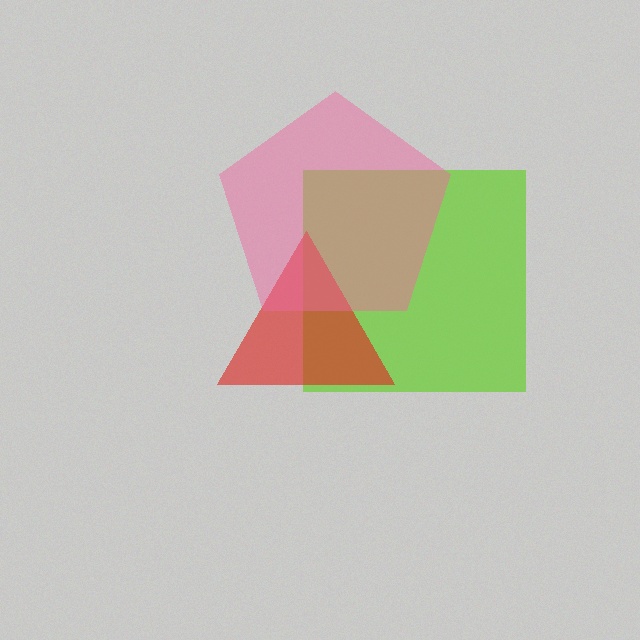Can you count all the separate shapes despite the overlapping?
Yes, there are 3 separate shapes.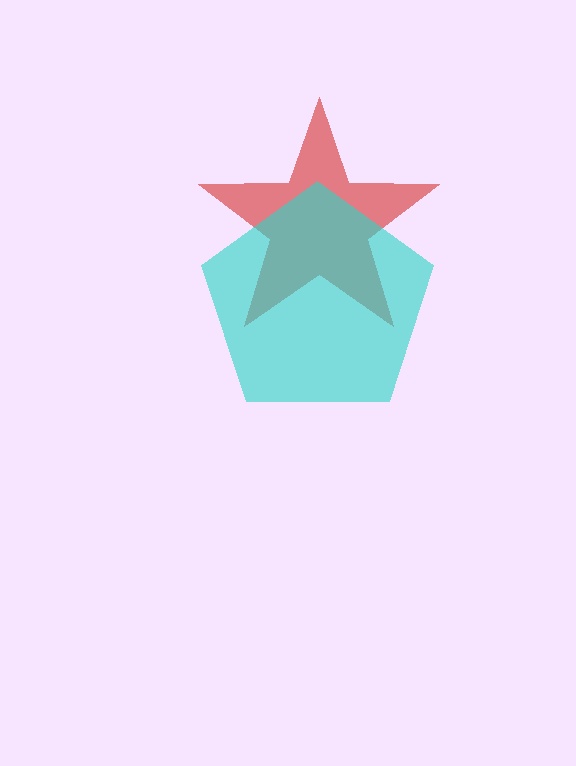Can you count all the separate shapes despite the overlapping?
Yes, there are 2 separate shapes.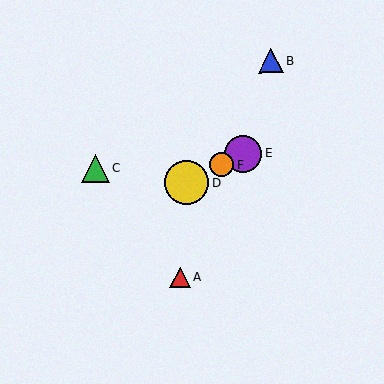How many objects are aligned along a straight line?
3 objects (D, E, F) are aligned along a straight line.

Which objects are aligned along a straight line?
Objects D, E, F are aligned along a straight line.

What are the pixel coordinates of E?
Object E is at (243, 154).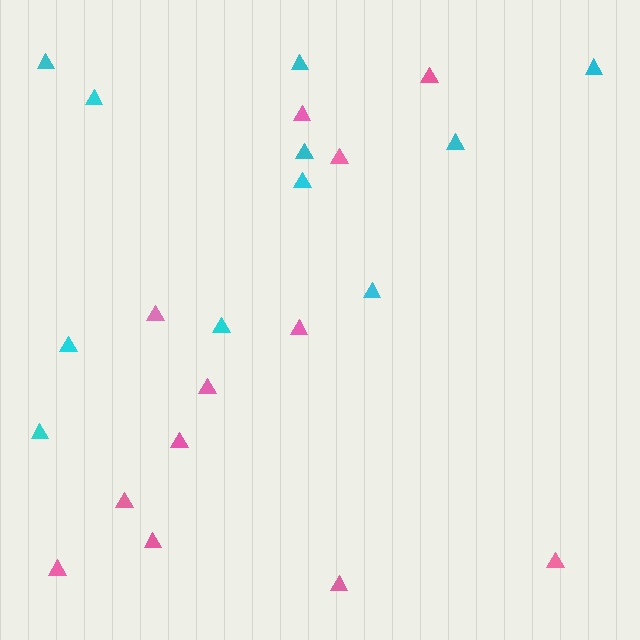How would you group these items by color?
There are 2 groups: one group of pink triangles (12) and one group of cyan triangles (11).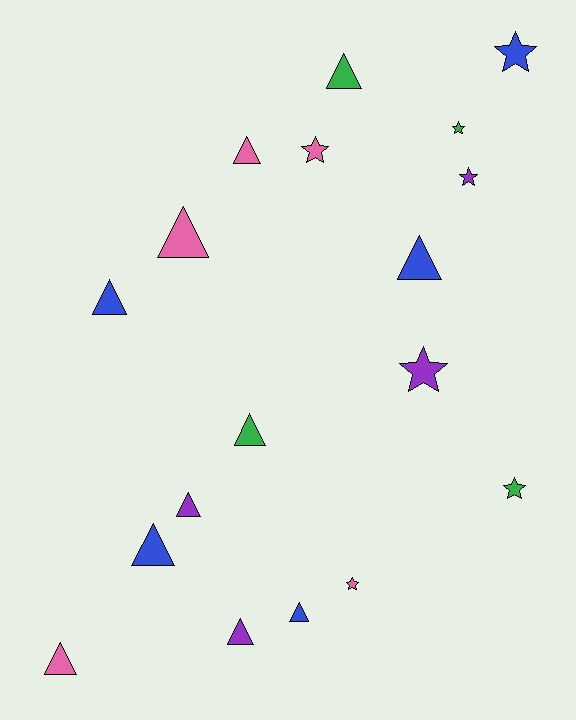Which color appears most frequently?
Pink, with 5 objects.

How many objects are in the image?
There are 18 objects.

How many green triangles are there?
There are 2 green triangles.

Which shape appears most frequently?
Triangle, with 11 objects.